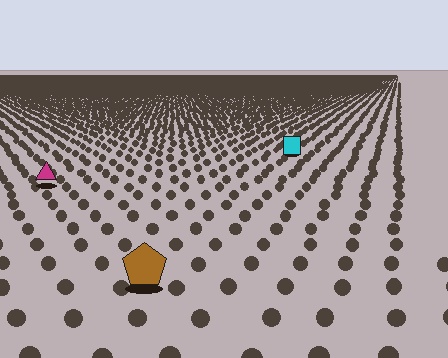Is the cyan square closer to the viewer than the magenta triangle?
No. The magenta triangle is closer — you can tell from the texture gradient: the ground texture is coarser near it.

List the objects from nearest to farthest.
From nearest to farthest: the brown pentagon, the magenta triangle, the cyan square.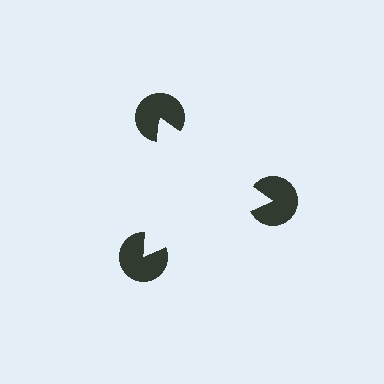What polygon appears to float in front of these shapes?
An illusory triangle — its edges are inferred from the aligned wedge cuts in the pac-man discs, not physically drawn.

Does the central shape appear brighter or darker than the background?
It typically appears slightly brighter than the background, even though no actual brightness change is drawn.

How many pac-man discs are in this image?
There are 3 — one at each vertex of the illusory triangle.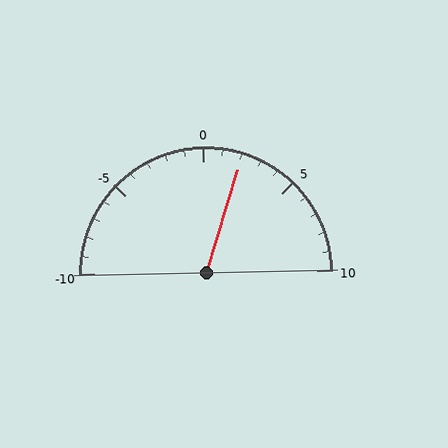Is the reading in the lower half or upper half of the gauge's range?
The reading is in the upper half of the range (-10 to 10).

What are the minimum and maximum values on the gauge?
The gauge ranges from -10 to 10.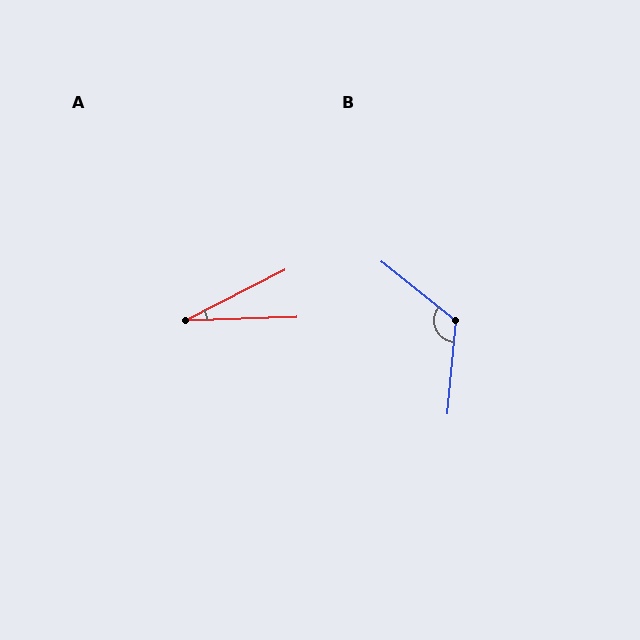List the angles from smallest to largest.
A (25°), B (123°).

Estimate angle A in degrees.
Approximately 25 degrees.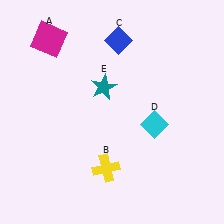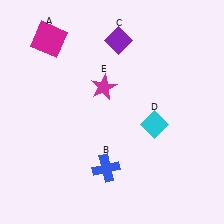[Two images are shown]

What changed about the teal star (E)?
In Image 1, E is teal. In Image 2, it changed to magenta.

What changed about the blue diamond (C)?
In Image 1, C is blue. In Image 2, it changed to purple.